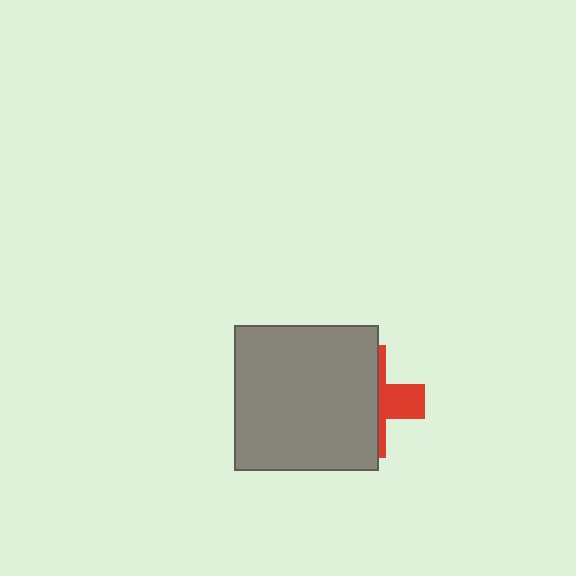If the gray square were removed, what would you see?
You would see the complete red cross.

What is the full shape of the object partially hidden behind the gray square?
The partially hidden object is a red cross.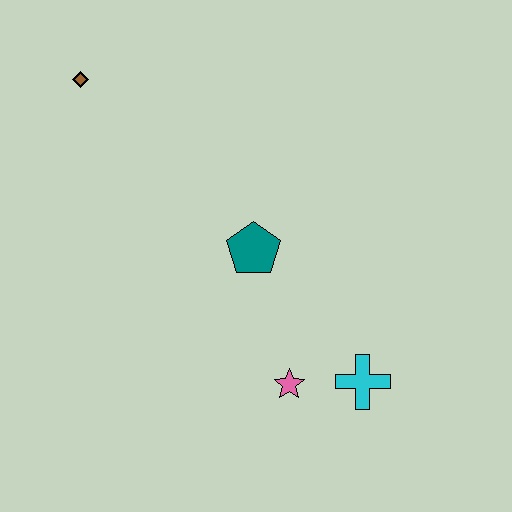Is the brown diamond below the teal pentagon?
No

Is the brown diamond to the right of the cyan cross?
No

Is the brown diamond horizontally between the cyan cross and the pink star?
No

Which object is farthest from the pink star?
The brown diamond is farthest from the pink star.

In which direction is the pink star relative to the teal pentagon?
The pink star is below the teal pentagon.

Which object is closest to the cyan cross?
The pink star is closest to the cyan cross.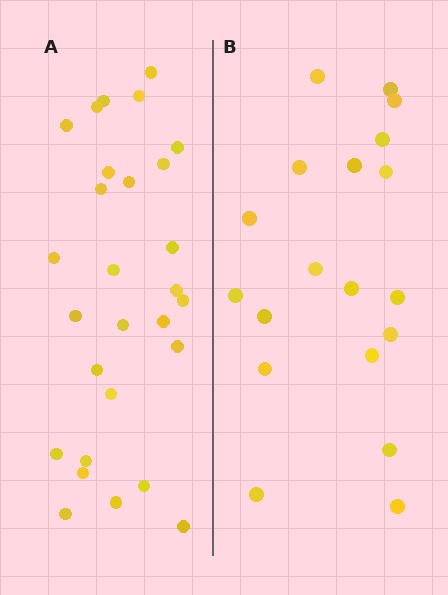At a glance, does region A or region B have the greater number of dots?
Region A (the left region) has more dots.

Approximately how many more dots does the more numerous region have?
Region A has roughly 8 or so more dots than region B.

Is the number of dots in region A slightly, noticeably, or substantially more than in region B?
Region A has substantially more. The ratio is roughly 1.5 to 1.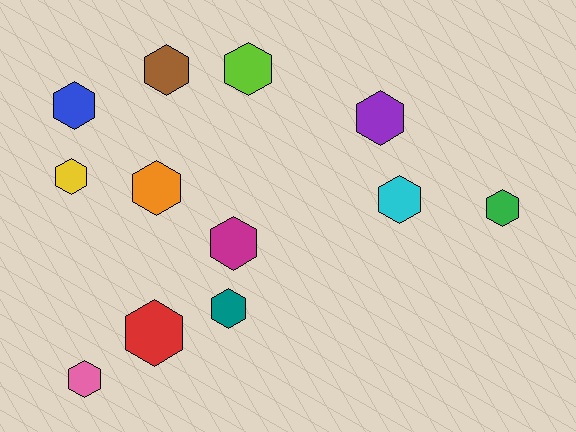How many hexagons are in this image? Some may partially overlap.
There are 12 hexagons.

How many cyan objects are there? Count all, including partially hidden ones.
There is 1 cyan object.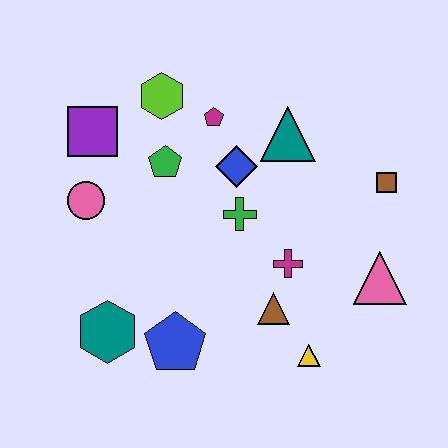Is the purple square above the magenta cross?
Yes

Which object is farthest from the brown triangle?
The purple square is farthest from the brown triangle.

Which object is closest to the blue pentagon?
The teal hexagon is closest to the blue pentagon.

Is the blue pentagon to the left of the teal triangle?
Yes